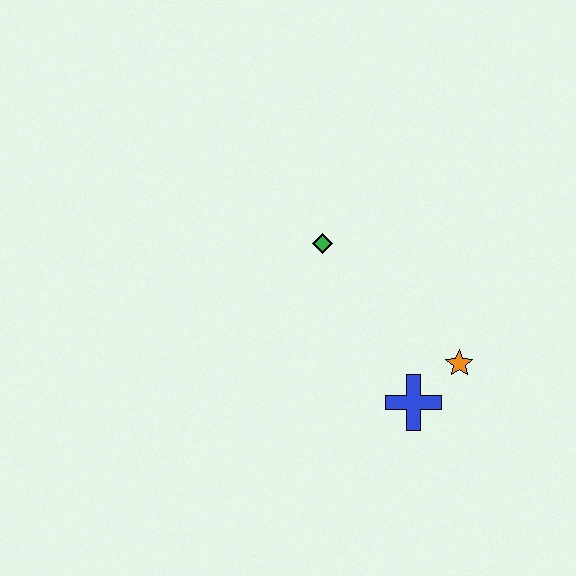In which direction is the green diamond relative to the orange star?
The green diamond is to the left of the orange star.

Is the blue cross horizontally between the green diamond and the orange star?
Yes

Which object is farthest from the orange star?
The green diamond is farthest from the orange star.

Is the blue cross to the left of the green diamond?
No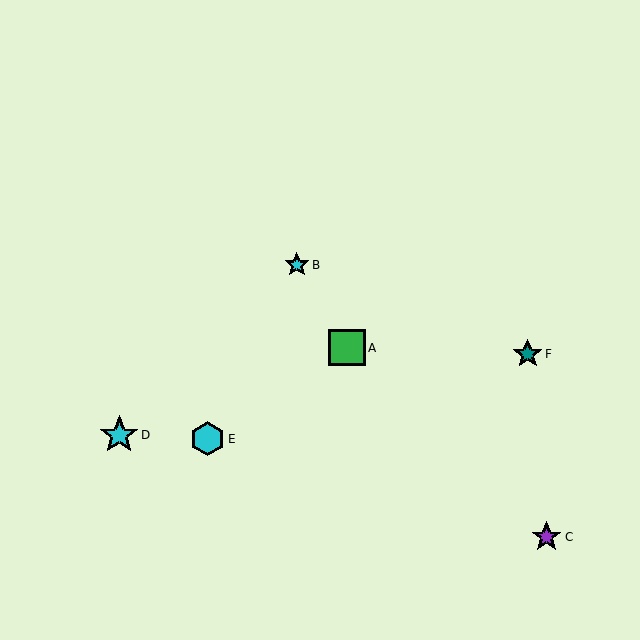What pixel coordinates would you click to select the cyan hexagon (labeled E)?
Click at (208, 439) to select the cyan hexagon E.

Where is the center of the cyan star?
The center of the cyan star is at (119, 435).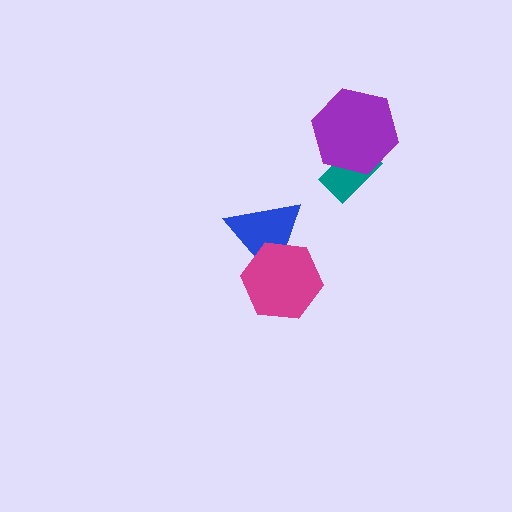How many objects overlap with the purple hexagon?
1 object overlaps with the purple hexagon.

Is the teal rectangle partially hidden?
Yes, it is partially covered by another shape.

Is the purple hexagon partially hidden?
No, no other shape covers it.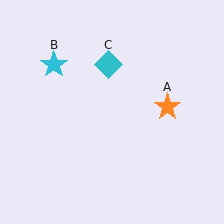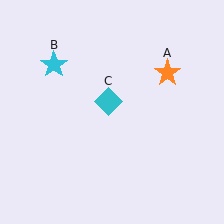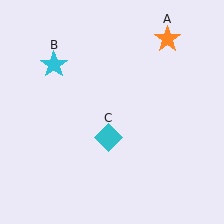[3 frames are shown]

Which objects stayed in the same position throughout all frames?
Cyan star (object B) remained stationary.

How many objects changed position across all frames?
2 objects changed position: orange star (object A), cyan diamond (object C).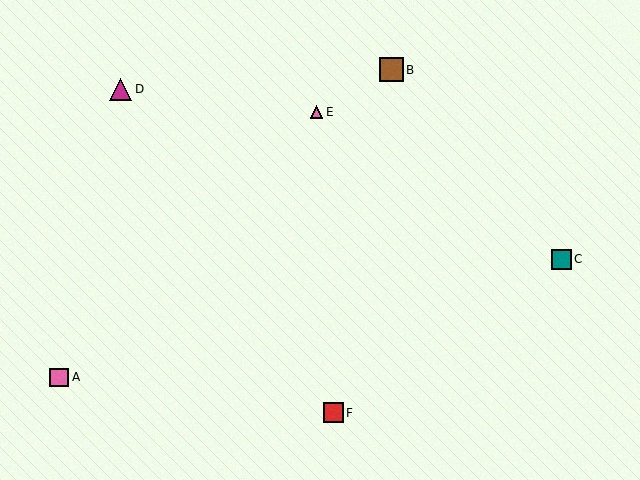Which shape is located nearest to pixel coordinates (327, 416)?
The red square (labeled F) at (333, 413) is nearest to that location.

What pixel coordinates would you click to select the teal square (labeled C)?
Click at (562, 259) to select the teal square C.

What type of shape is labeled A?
Shape A is a pink square.